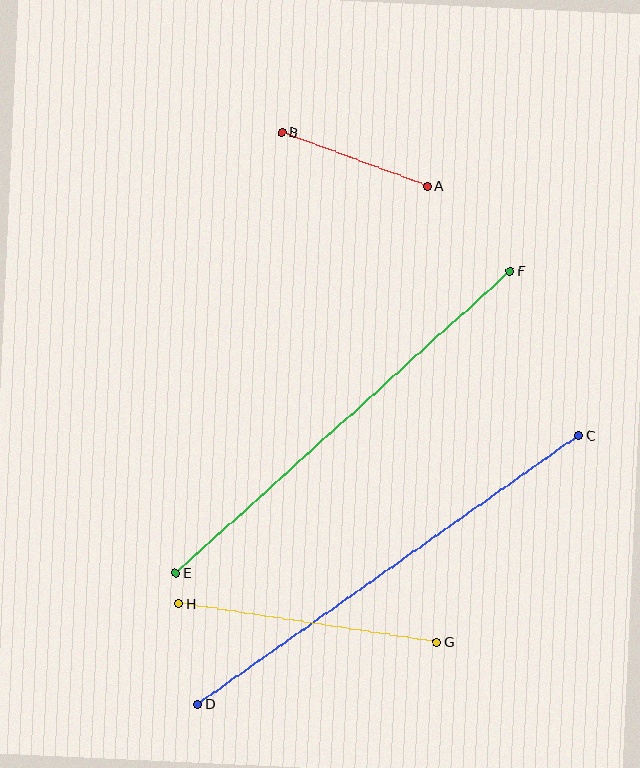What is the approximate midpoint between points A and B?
The midpoint is at approximately (355, 159) pixels.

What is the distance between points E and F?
The distance is approximately 451 pixels.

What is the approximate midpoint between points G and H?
The midpoint is at approximately (308, 623) pixels.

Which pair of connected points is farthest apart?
Points C and D are farthest apart.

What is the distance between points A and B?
The distance is approximately 155 pixels.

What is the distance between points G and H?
The distance is approximately 261 pixels.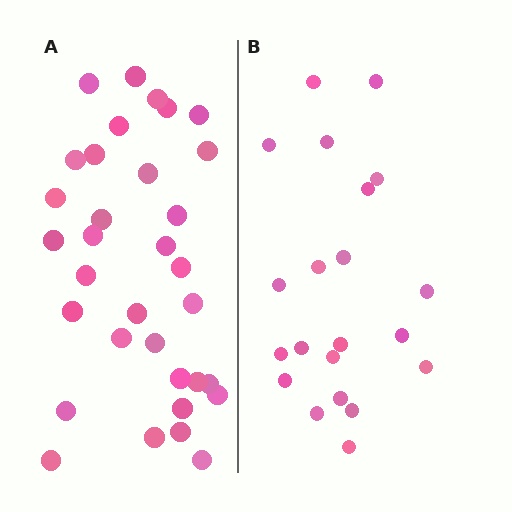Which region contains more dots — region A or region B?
Region A (the left region) has more dots.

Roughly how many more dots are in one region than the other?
Region A has roughly 12 or so more dots than region B.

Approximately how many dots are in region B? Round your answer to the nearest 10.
About 20 dots. (The exact count is 21, which rounds to 20.)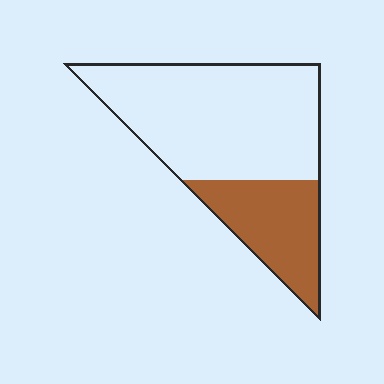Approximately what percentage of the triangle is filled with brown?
Approximately 30%.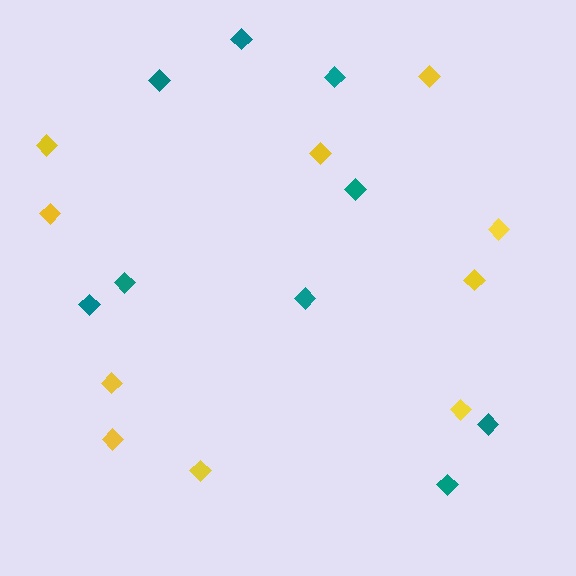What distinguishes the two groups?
There are 2 groups: one group of yellow diamonds (10) and one group of teal diamonds (9).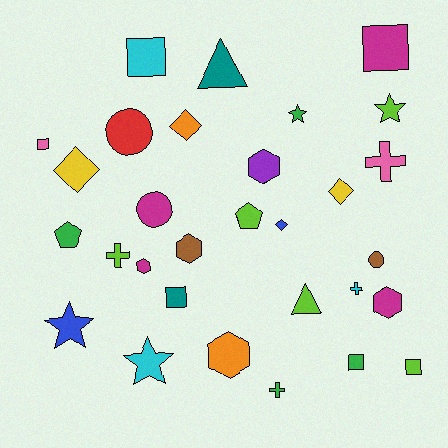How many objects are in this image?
There are 30 objects.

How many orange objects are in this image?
There are 2 orange objects.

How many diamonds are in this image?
There are 4 diamonds.